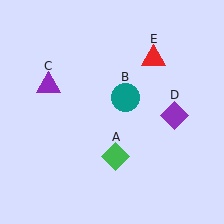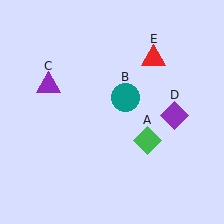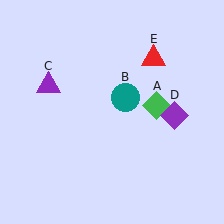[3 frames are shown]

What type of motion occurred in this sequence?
The green diamond (object A) rotated counterclockwise around the center of the scene.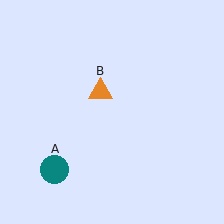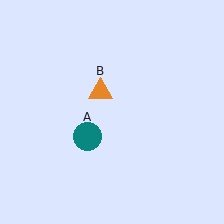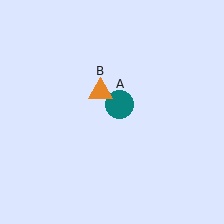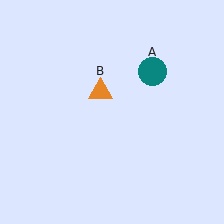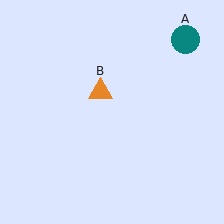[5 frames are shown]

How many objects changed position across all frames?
1 object changed position: teal circle (object A).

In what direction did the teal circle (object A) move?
The teal circle (object A) moved up and to the right.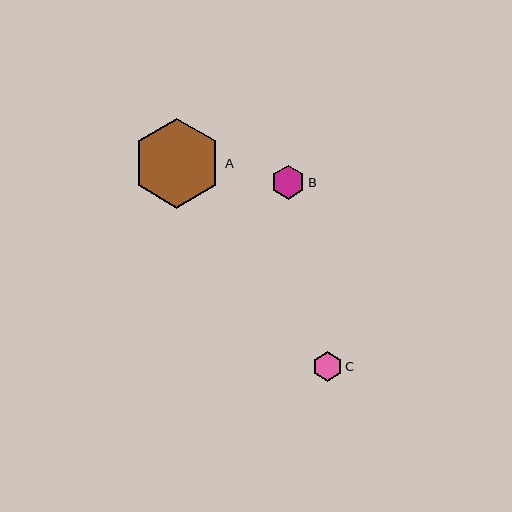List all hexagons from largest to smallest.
From largest to smallest: A, B, C.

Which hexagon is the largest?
Hexagon A is the largest with a size of approximately 89 pixels.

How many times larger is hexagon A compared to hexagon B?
Hexagon A is approximately 2.6 times the size of hexagon B.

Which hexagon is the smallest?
Hexagon C is the smallest with a size of approximately 29 pixels.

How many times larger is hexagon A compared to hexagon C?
Hexagon A is approximately 3.0 times the size of hexagon C.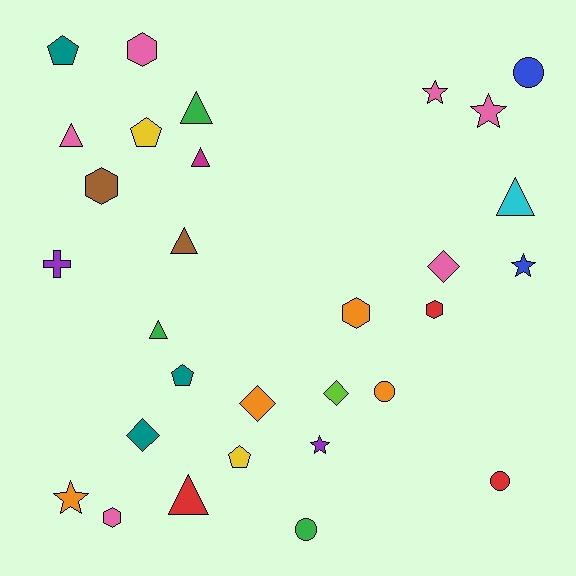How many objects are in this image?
There are 30 objects.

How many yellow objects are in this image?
There are 2 yellow objects.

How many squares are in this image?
There are no squares.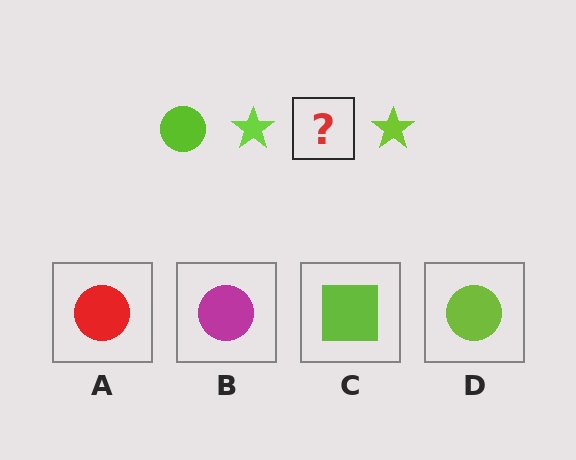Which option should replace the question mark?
Option D.